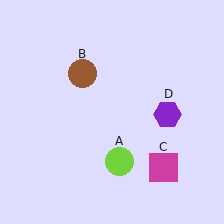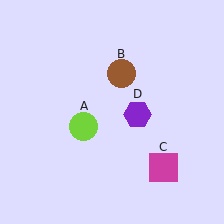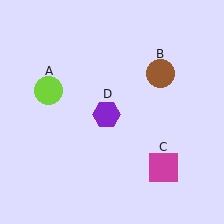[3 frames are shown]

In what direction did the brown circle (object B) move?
The brown circle (object B) moved right.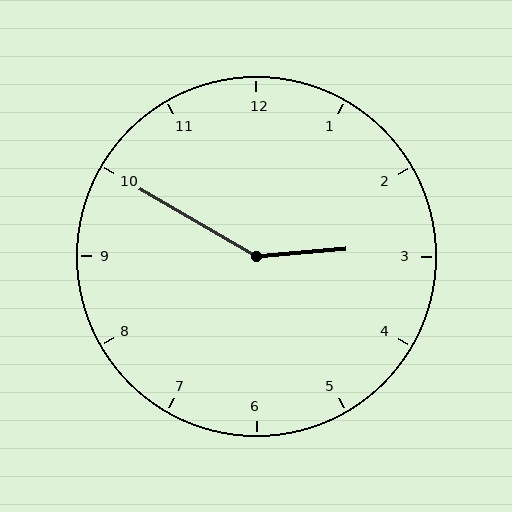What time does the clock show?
2:50.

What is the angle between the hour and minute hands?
Approximately 145 degrees.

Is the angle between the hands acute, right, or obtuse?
It is obtuse.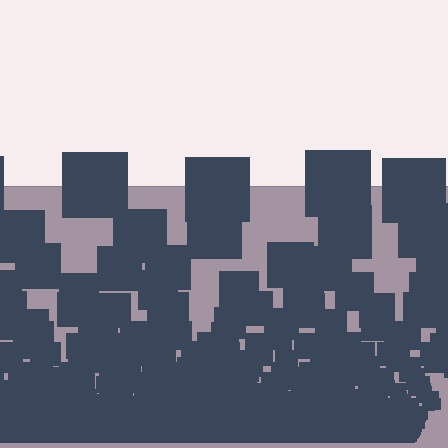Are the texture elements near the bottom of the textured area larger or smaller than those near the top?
Smaller. The gradient is inverted — elements near the bottom are smaller and denser.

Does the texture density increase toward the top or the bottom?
Density increases toward the bottom.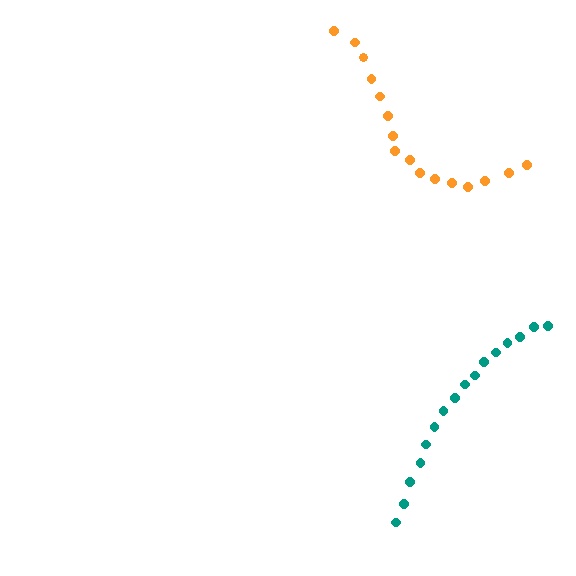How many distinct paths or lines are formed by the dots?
There are 2 distinct paths.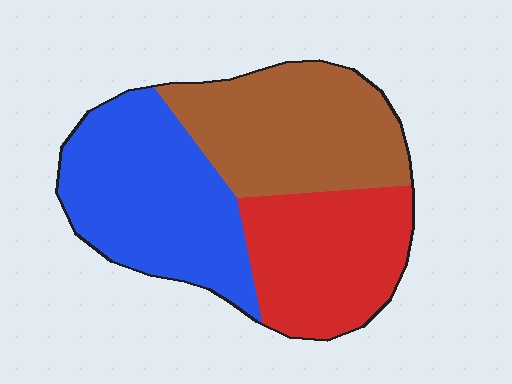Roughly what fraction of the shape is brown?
Brown covers roughly 35% of the shape.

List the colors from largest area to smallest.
From largest to smallest: blue, brown, red.